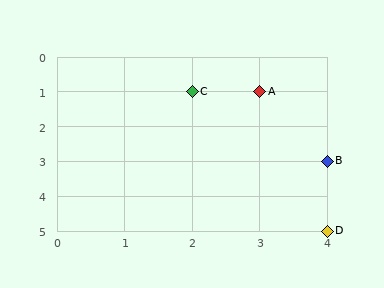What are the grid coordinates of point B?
Point B is at grid coordinates (4, 3).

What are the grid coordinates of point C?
Point C is at grid coordinates (2, 1).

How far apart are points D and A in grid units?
Points D and A are 1 column and 4 rows apart (about 4.1 grid units diagonally).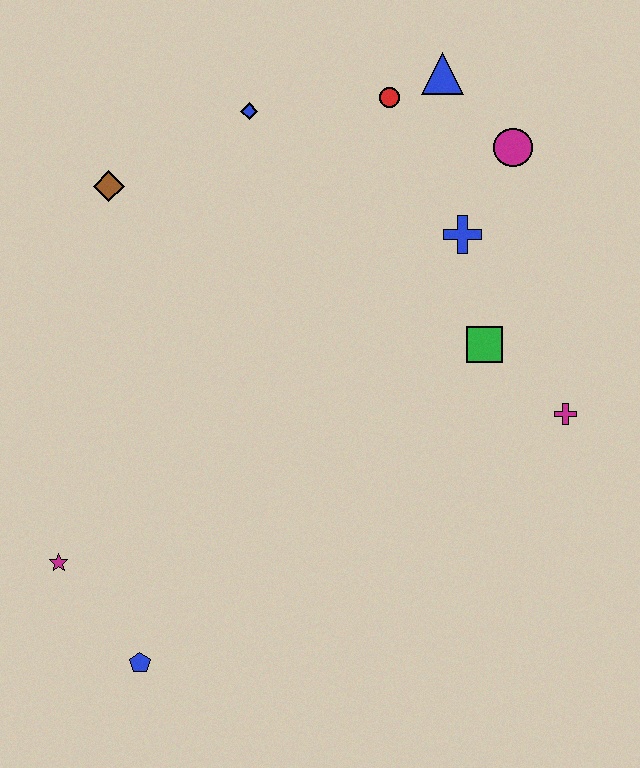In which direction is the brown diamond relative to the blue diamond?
The brown diamond is to the left of the blue diamond.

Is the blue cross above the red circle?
No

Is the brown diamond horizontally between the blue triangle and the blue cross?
No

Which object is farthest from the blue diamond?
The blue pentagon is farthest from the blue diamond.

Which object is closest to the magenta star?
The blue pentagon is closest to the magenta star.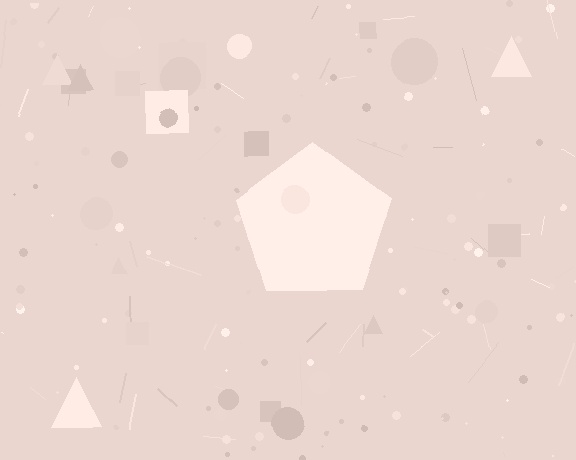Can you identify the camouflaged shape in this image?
The camouflaged shape is a pentagon.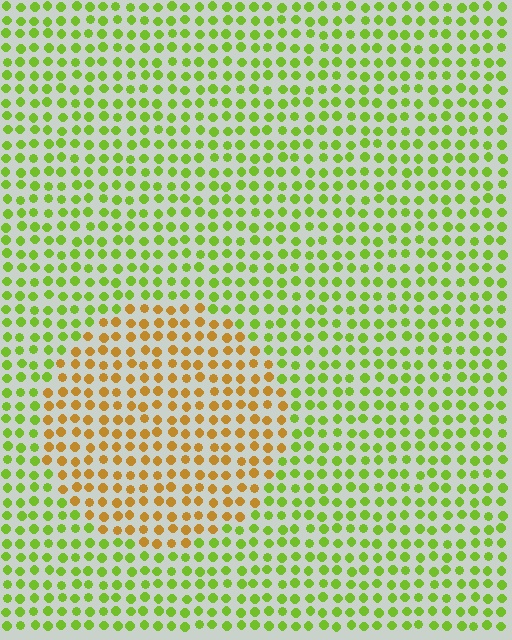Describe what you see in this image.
The image is filled with small lime elements in a uniform arrangement. A circle-shaped region is visible where the elements are tinted to a slightly different hue, forming a subtle color boundary.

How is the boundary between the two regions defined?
The boundary is defined purely by a slight shift in hue (about 53 degrees). Spacing, size, and orientation are identical on both sides.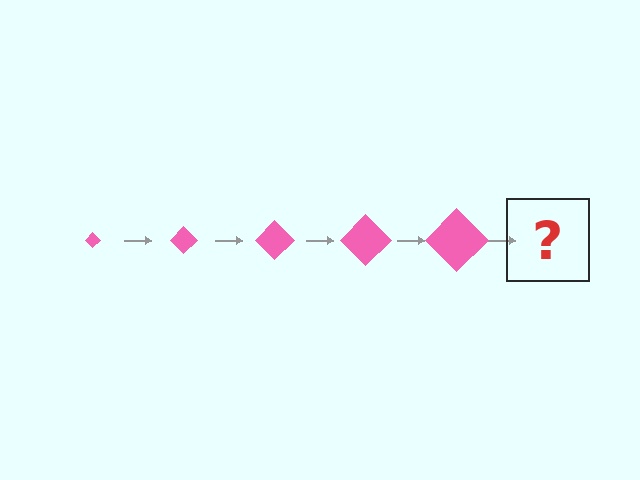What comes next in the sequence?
The next element should be a pink diamond, larger than the previous one.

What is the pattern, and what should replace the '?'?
The pattern is that the diamond gets progressively larger each step. The '?' should be a pink diamond, larger than the previous one.